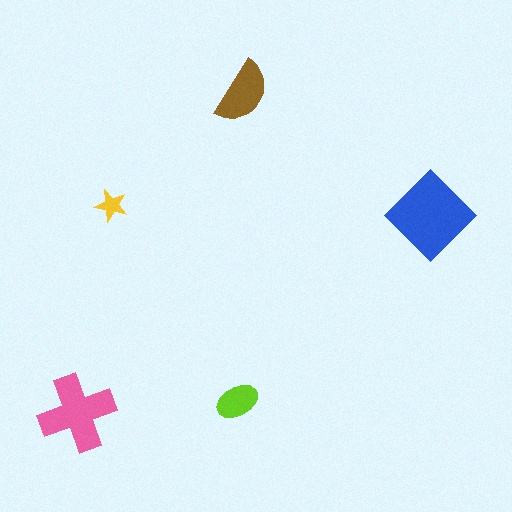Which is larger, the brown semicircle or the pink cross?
The pink cross.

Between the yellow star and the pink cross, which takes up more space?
The pink cross.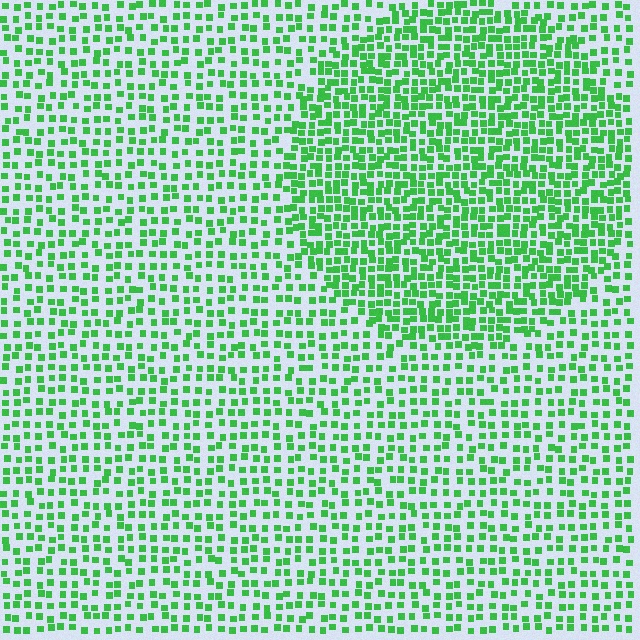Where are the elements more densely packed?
The elements are more densely packed inside the circle boundary.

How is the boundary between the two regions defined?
The boundary is defined by a change in element density (approximately 1.8x ratio). All elements are the same color, size, and shape.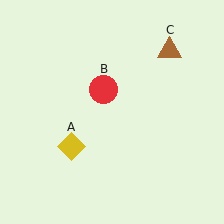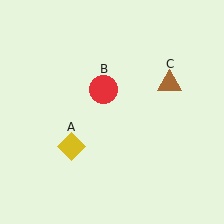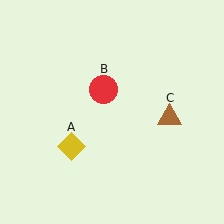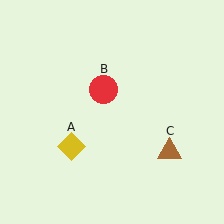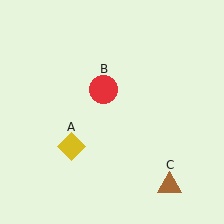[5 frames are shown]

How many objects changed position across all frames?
1 object changed position: brown triangle (object C).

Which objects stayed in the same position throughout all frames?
Yellow diamond (object A) and red circle (object B) remained stationary.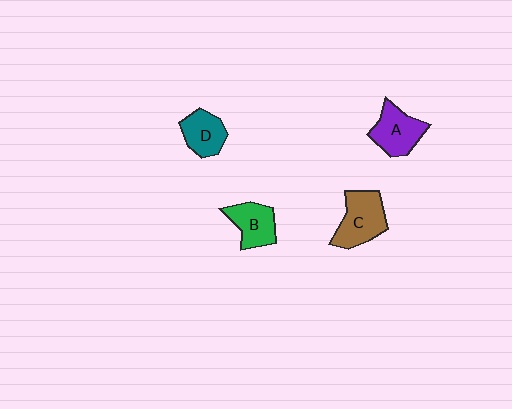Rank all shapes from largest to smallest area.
From largest to smallest: C (brown), A (purple), B (green), D (teal).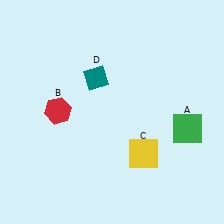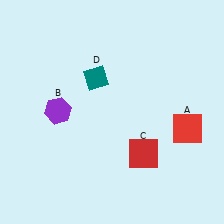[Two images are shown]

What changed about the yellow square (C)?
In Image 1, C is yellow. In Image 2, it changed to red.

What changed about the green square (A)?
In Image 1, A is green. In Image 2, it changed to red.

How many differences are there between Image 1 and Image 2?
There are 3 differences between the two images.